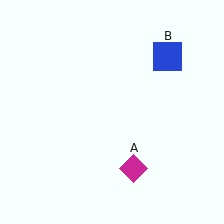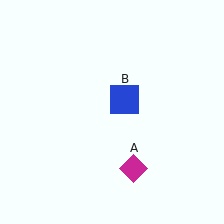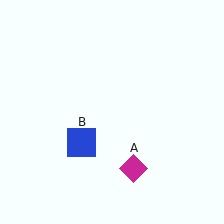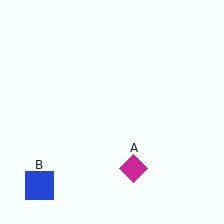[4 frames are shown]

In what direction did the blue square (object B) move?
The blue square (object B) moved down and to the left.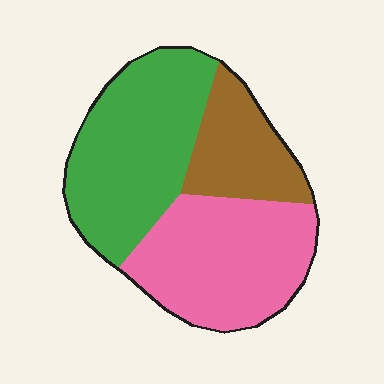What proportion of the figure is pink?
Pink takes up about two fifths (2/5) of the figure.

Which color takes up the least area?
Brown, at roughly 20%.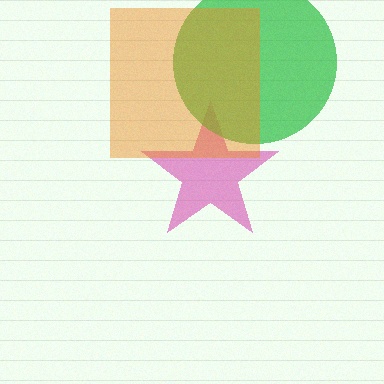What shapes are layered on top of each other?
The layered shapes are: a pink star, a green circle, an orange square.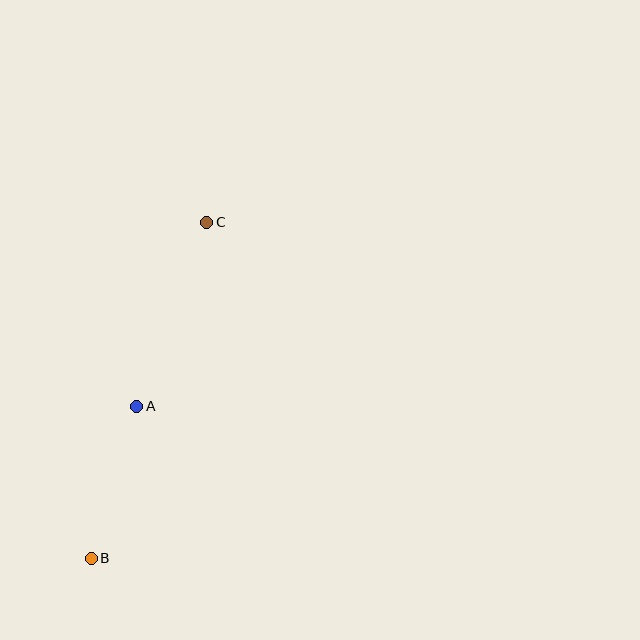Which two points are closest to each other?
Points A and B are closest to each other.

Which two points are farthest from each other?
Points B and C are farthest from each other.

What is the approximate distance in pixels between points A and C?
The distance between A and C is approximately 197 pixels.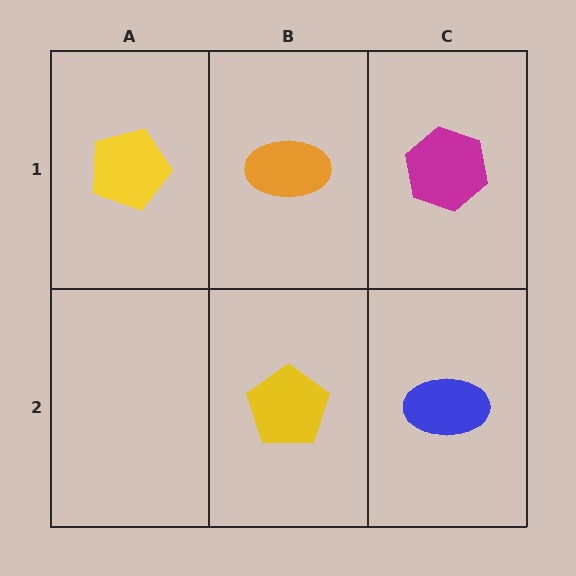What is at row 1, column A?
A yellow pentagon.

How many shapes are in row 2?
2 shapes.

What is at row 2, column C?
A blue ellipse.